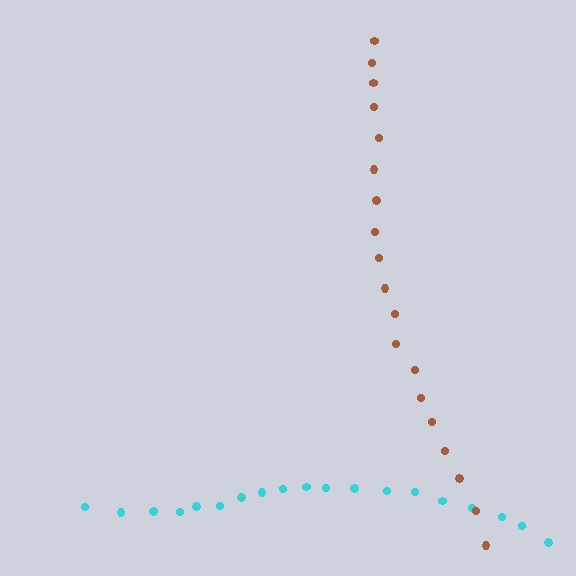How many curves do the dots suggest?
There are 2 distinct paths.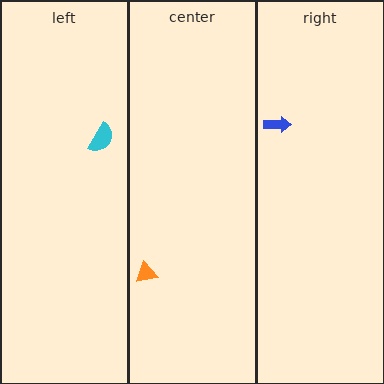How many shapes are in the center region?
1.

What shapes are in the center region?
The orange triangle.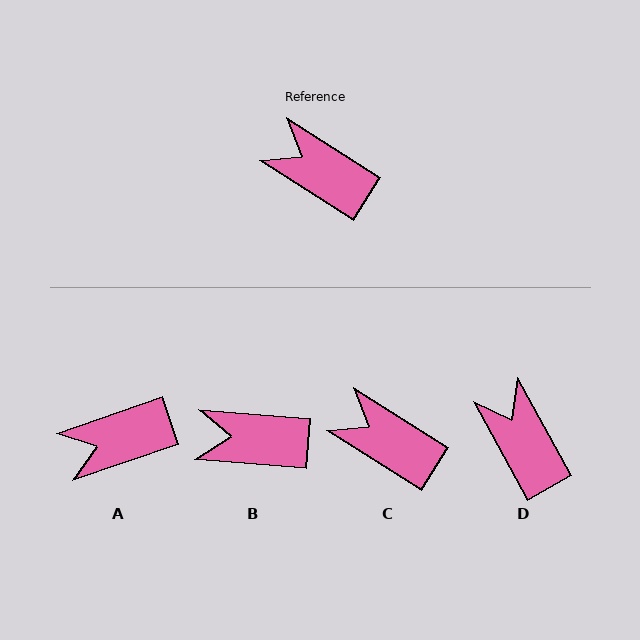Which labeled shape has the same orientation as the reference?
C.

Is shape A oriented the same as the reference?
No, it is off by about 51 degrees.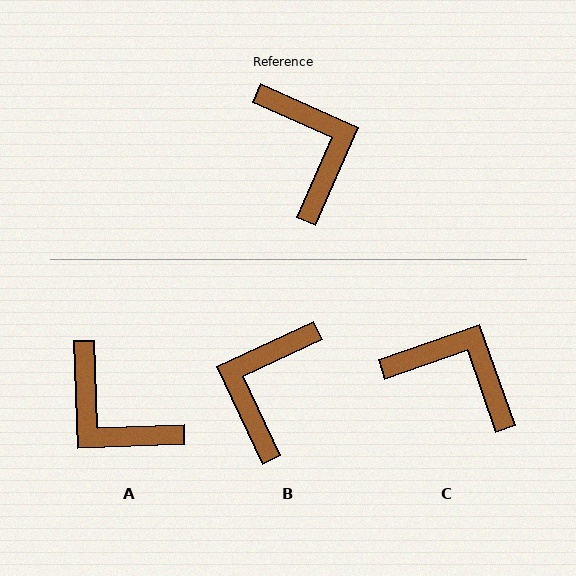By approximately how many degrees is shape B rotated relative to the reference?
Approximately 139 degrees counter-clockwise.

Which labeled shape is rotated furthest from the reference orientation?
A, about 154 degrees away.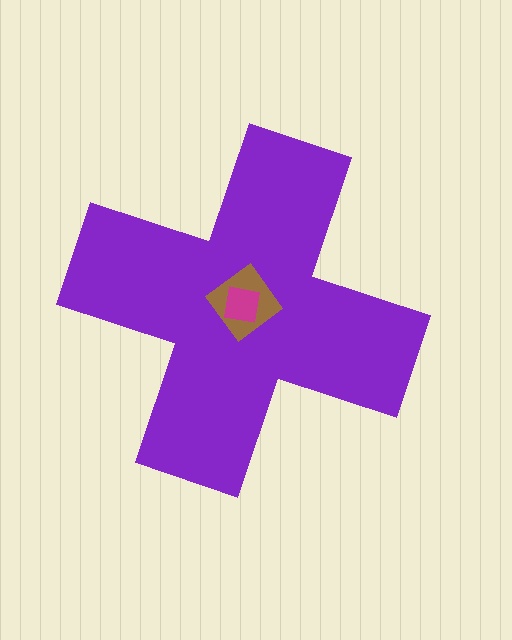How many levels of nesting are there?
3.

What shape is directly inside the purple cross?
The brown diamond.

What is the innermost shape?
The magenta square.